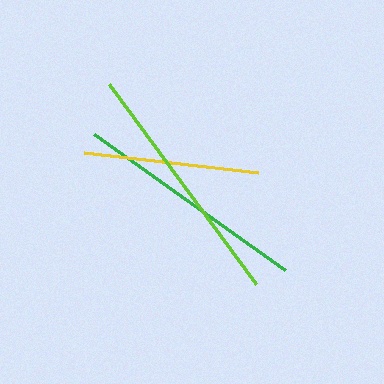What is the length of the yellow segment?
The yellow segment is approximately 175 pixels long.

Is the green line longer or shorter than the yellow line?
The green line is longer than the yellow line.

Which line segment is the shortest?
The yellow line is the shortest at approximately 175 pixels.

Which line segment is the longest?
The lime line is the longest at approximately 248 pixels.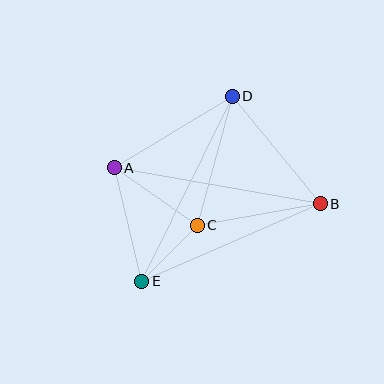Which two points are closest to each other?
Points C and E are closest to each other.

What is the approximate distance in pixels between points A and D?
The distance between A and D is approximately 138 pixels.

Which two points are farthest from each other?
Points A and B are farthest from each other.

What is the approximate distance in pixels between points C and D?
The distance between C and D is approximately 133 pixels.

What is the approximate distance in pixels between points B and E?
The distance between B and E is approximately 195 pixels.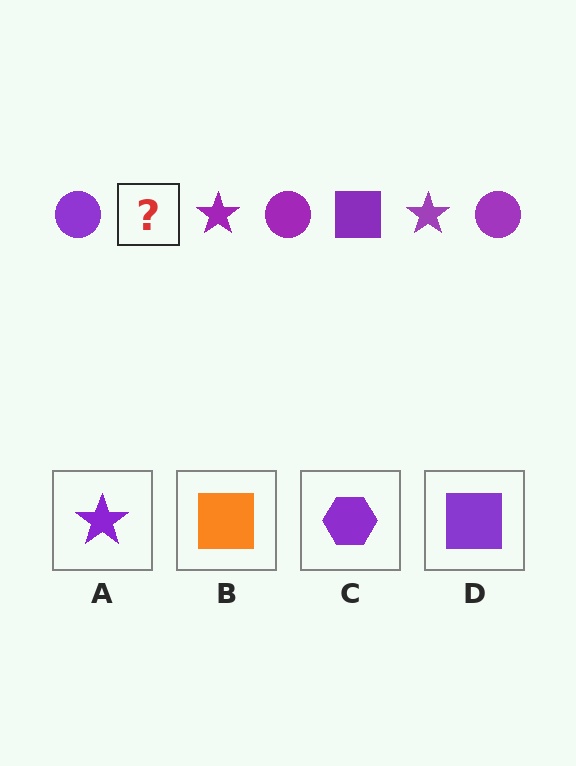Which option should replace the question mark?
Option D.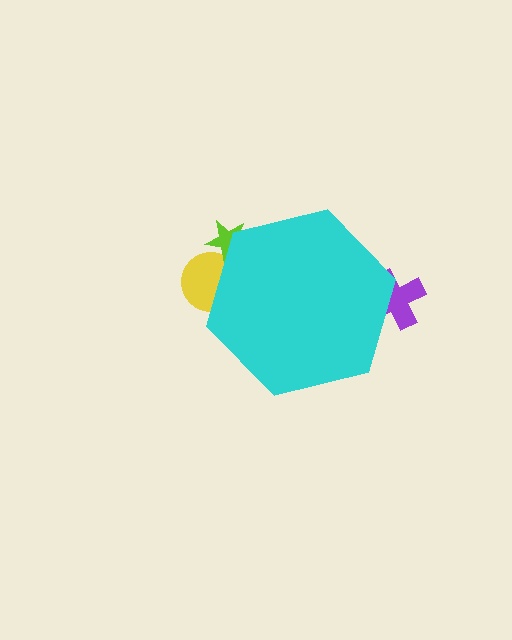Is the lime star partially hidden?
Yes, the lime star is partially hidden behind the cyan hexagon.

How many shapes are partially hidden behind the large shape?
3 shapes are partially hidden.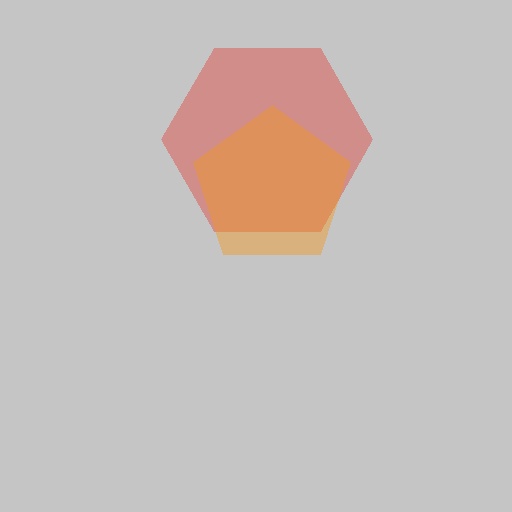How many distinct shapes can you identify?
There are 2 distinct shapes: a red hexagon, an orange pentagon.